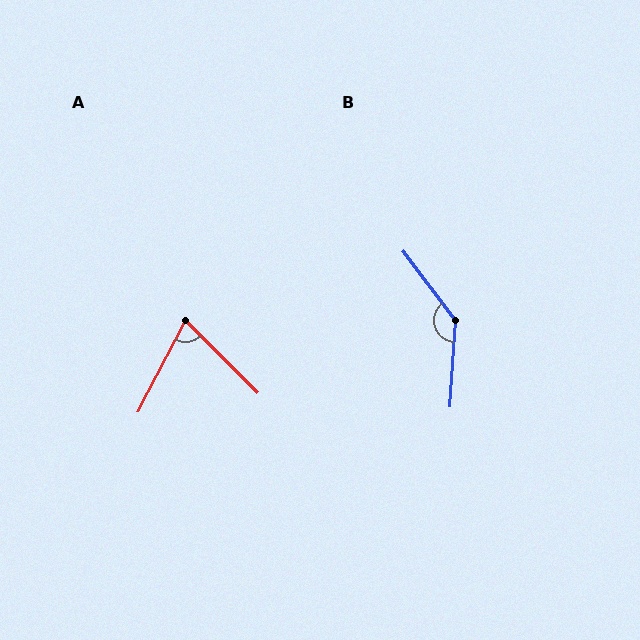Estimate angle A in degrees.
Approximately 73 degrees.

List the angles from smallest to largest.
A (73°), B (139°).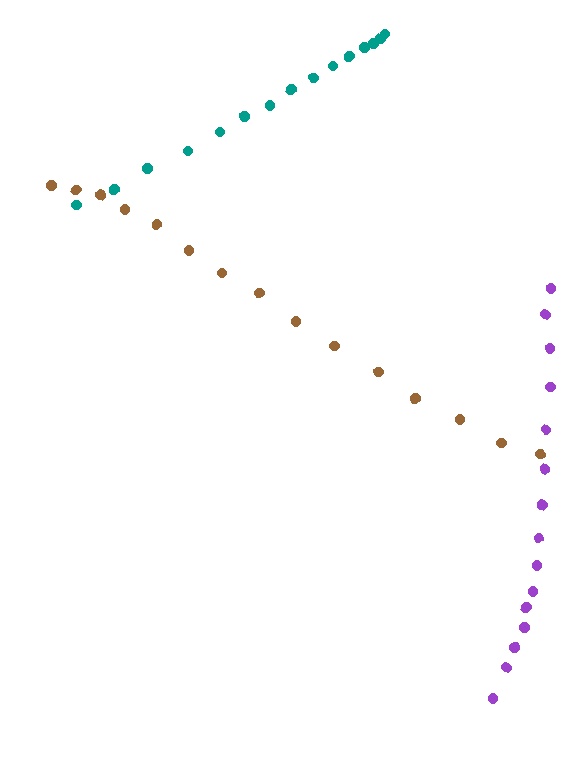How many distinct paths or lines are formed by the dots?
There are 3 distinct paths.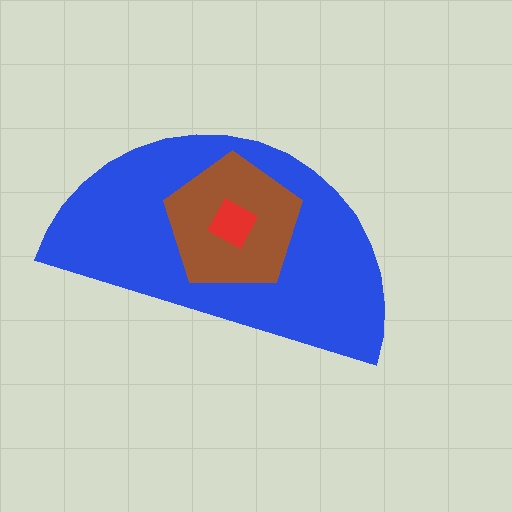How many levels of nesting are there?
3.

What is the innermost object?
The red square.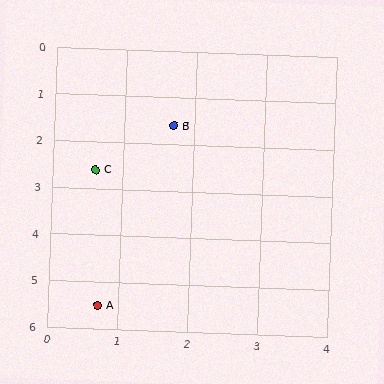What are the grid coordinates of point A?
Point A is at approximately (0.7, 5.5).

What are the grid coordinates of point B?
Point B is at approximately (1.7, 1.6).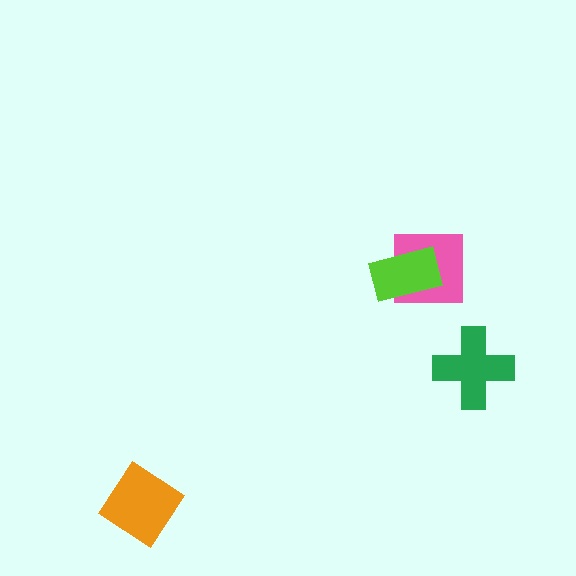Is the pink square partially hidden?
Yes, it is partially covered by another shape.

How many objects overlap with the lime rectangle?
1 object overlaps with the lime rectangle.